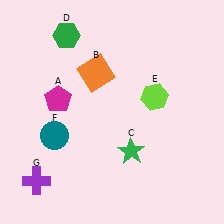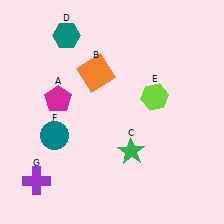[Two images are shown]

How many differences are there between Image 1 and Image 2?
There is 1 difference between the two images.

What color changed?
The hexagon (D) changed from green in Image 1 to teal in Image 2.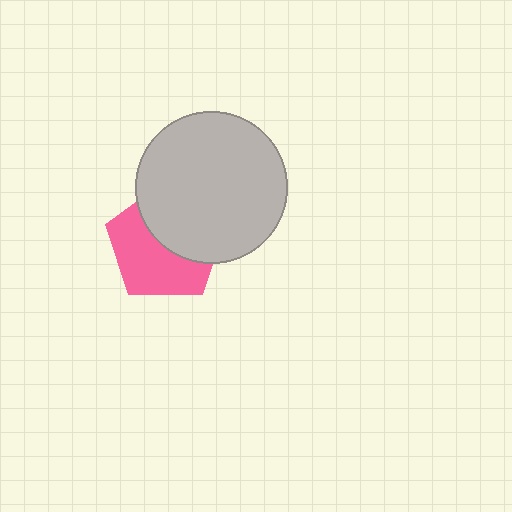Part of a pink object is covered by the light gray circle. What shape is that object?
It is a pentagon.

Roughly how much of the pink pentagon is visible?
About half of it is visible (roughly 54%).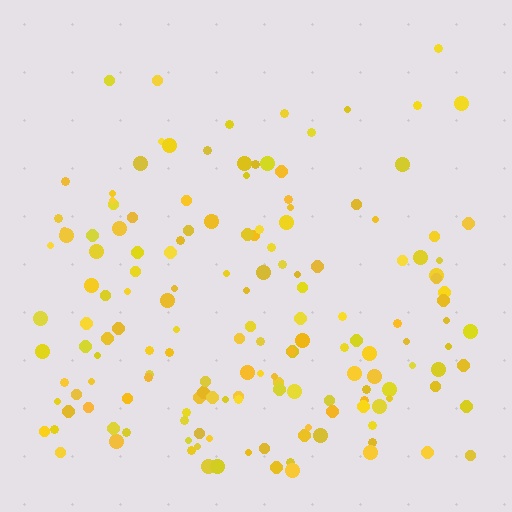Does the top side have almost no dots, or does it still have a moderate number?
Still a moderate number, just noticeably fewer than the bottom.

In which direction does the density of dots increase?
From top to bottom, with the bottom side densest.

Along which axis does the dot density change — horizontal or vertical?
Vertical.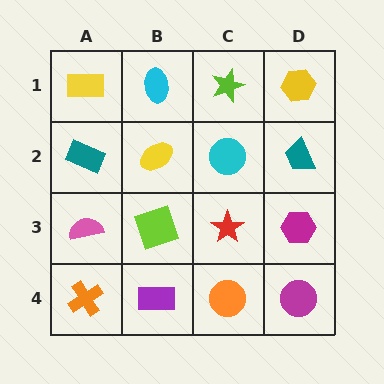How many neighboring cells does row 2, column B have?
4.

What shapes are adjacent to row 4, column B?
A lime square (row 3, column B), an orange cross (row 4, column A), an orange circle (row 4, column C).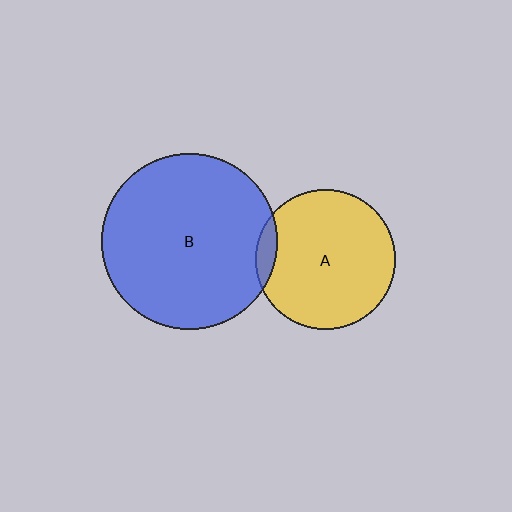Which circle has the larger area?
Circle B (blue).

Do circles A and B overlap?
Yes.